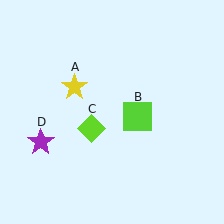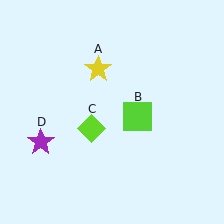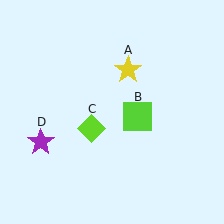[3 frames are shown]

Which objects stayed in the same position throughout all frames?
Lime square (object B) and lime diamond (object C) and purple star (object D) remained stationary.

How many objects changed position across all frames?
1 object changed position: yellow star (object A).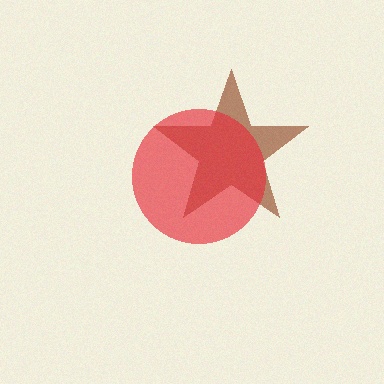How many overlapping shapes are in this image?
There are 2 overlapping shapes in the image.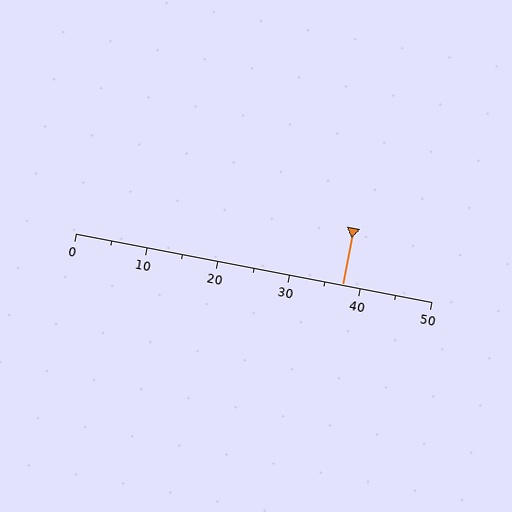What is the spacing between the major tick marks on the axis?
The major ticks are spaced 10 apart.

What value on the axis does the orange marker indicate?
The marker indicates approximately 37.5.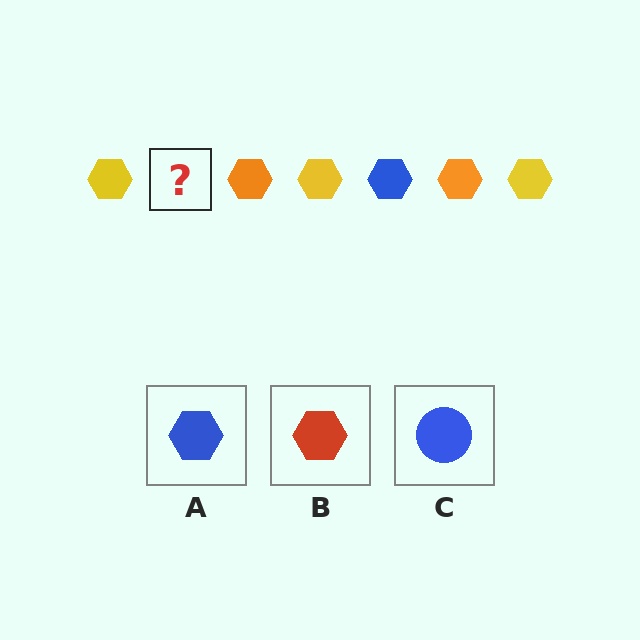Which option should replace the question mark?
Option A.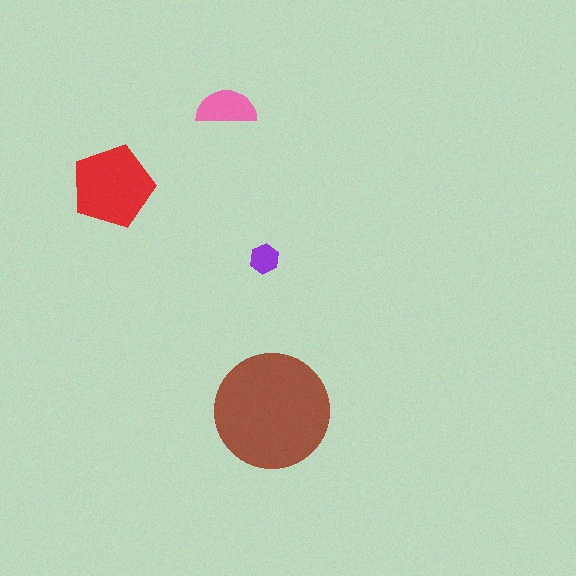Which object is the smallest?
The purple hexagon.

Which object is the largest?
The brown circle.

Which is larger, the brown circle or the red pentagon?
The brown circle.